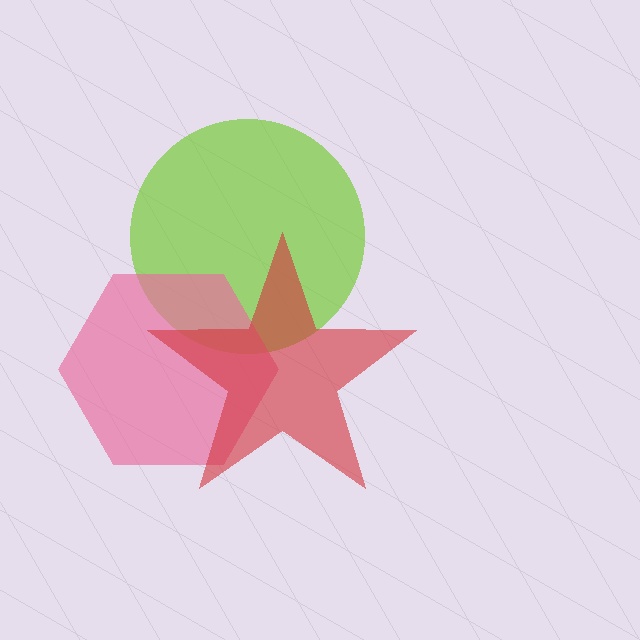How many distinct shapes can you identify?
There are 3 distinct shapes: a lime circle, a pink hexagon, a red star.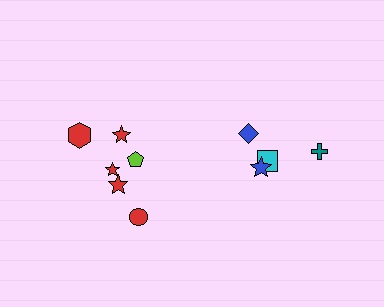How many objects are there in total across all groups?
There are 10 objects.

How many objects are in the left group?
There are 6 objects.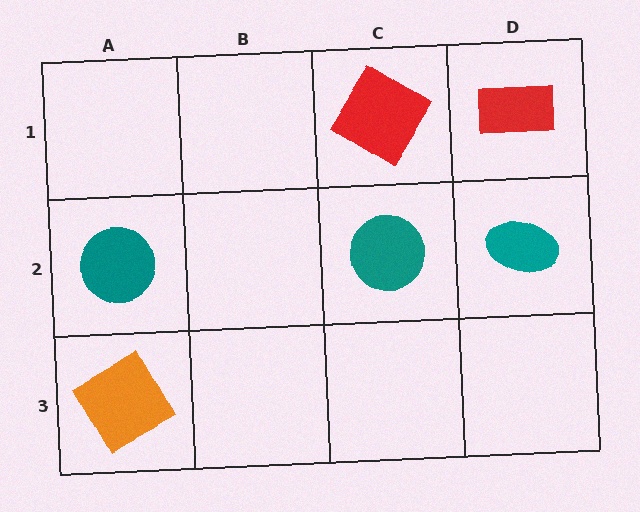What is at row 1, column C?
A red diamond.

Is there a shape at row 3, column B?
No, that cell is empty.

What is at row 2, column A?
A teal circle.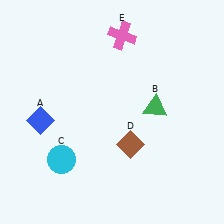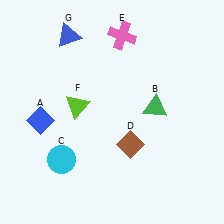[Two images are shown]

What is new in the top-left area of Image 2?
A lime triangle (F) was added in the top-left area of Image 2.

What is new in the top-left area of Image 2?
A blue triangle (G) was added in the top-left area of Image 2.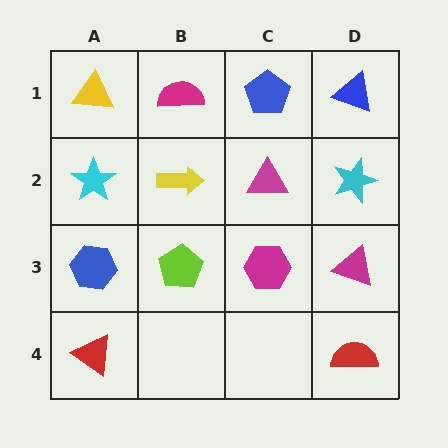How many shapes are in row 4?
2 shapes.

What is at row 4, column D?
A red semicircle.